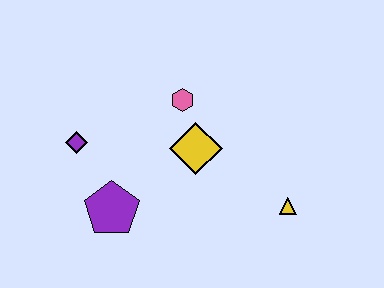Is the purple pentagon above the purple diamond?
No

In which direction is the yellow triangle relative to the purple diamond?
The yellow triangle is to the right of the purple diamond.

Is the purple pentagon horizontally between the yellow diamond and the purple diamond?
Yes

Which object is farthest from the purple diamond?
The yellow triangle is farthest from the purple diamond.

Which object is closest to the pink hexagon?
The yellow diamond is closest to the pink hexagon.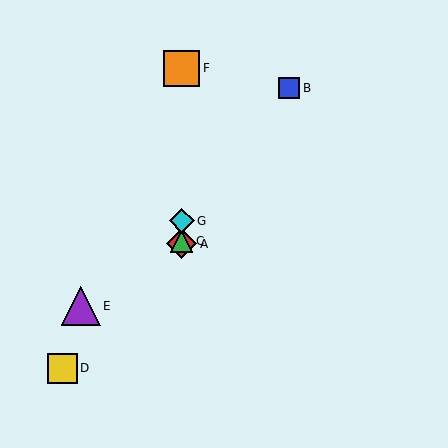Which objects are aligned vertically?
Objects A, C, F, G are aligned vertically.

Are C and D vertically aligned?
No, C is at x≈182 and D is at x≈62.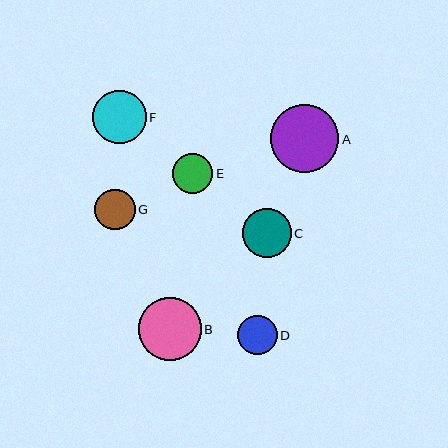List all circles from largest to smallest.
From largest to smallest: A, B, F, C, G, E, D.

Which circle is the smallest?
Circle D is the smallest with a size of approximately 40 pixels.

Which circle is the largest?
Circle A is the largest with a size of approximately 68 pixels.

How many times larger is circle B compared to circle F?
Circle B is approximately 1.2 times the size of circle F.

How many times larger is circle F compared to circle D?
Circle F is approximately 1.4 times the size of circle D.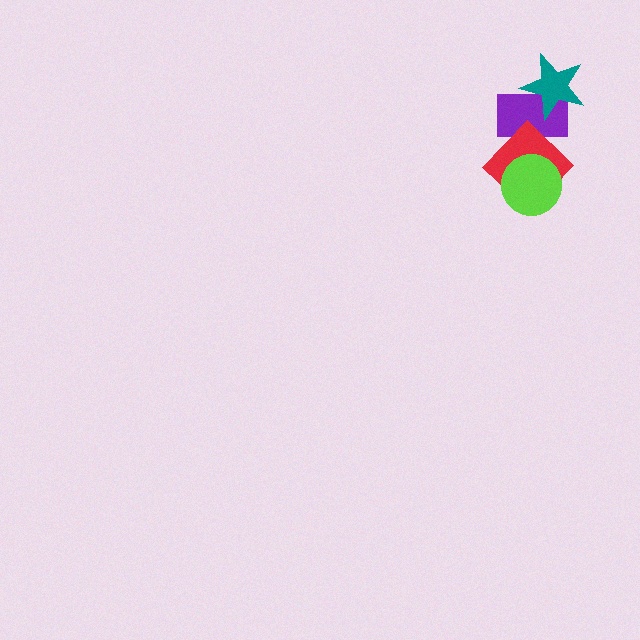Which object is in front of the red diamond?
The lime circle is in front of the red diamond.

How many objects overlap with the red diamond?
2 objects overlap with the red diamond.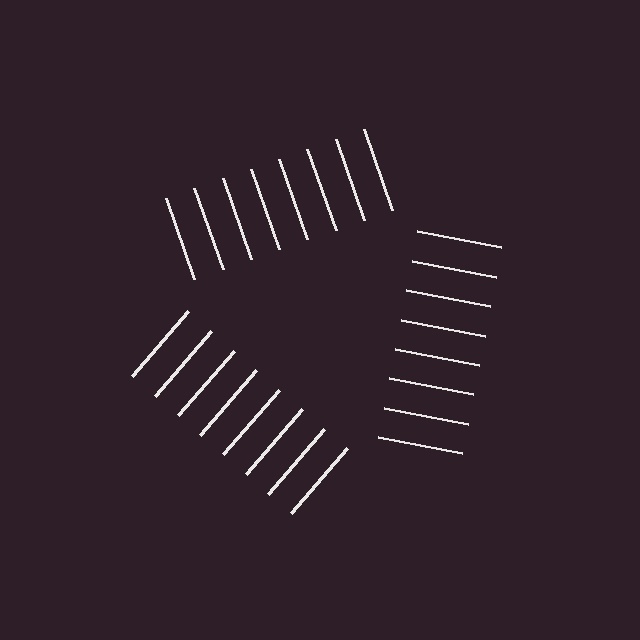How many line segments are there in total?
24 — 8 along each of the 3 edges.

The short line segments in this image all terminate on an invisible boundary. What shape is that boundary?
An illusory triangle — the line segments terminate on its edges but no continuous stroke is drawn.